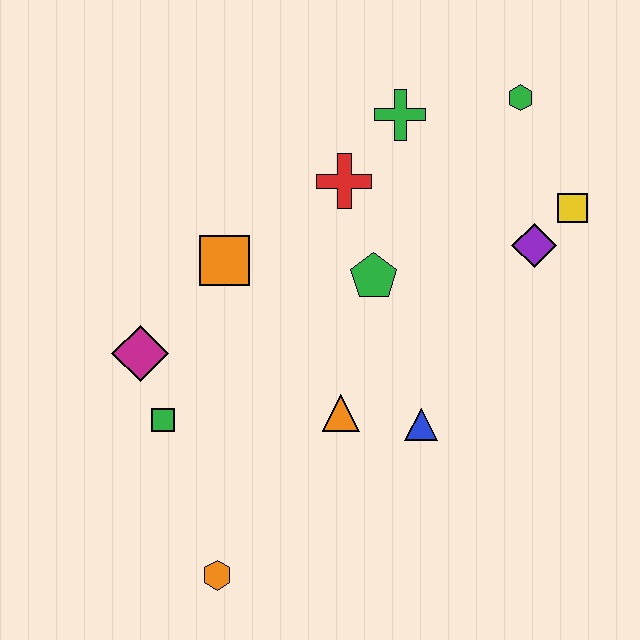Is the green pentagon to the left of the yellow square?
Yes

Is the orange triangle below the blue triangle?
No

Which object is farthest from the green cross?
The orange hexagon is farthest from the green cross.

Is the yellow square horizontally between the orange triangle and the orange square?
No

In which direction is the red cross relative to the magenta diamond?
The red cross is to the right of the magenta diamond.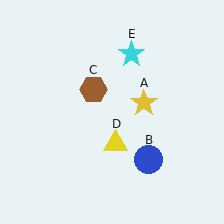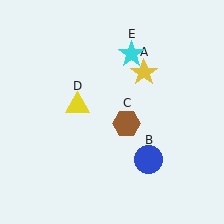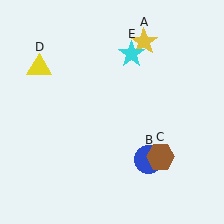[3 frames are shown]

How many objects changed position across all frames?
3 objects changed position: yellow star (object A), brown hexagon (object C), yellow triangle (object D).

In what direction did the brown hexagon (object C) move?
The brown hexagon (object C) moved down and to the right.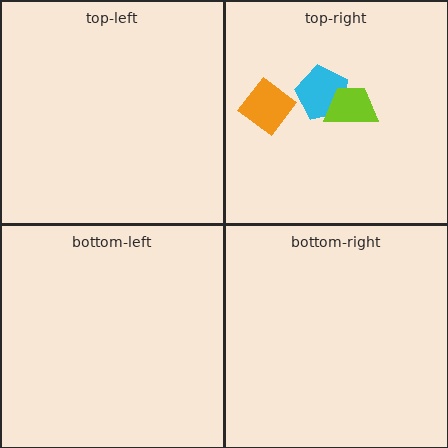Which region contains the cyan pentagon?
The top-right region.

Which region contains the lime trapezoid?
The top-right region.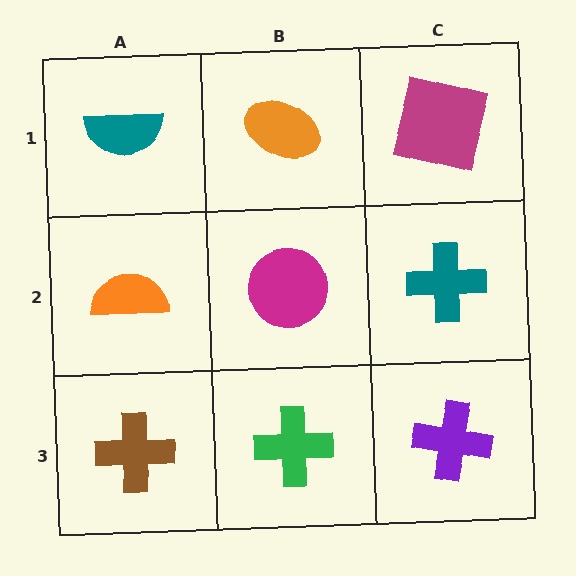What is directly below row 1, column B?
A magenta circle.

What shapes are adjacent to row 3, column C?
A teal cross (row 2, column C), a green cross (row 3, column B).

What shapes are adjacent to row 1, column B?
A magenta circle (row 2, column B), a teal semicircle (row 1, column A), a magenta square (row 1, column C).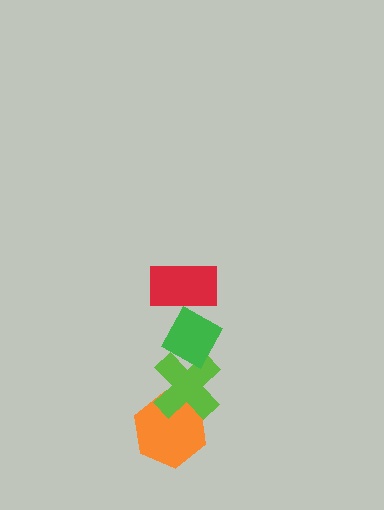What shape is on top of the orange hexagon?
The lime cross is on top of the orange hexagon.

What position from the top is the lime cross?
The lime cross is 3rd from the top.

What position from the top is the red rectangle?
The red rectangle is 1st from the top.